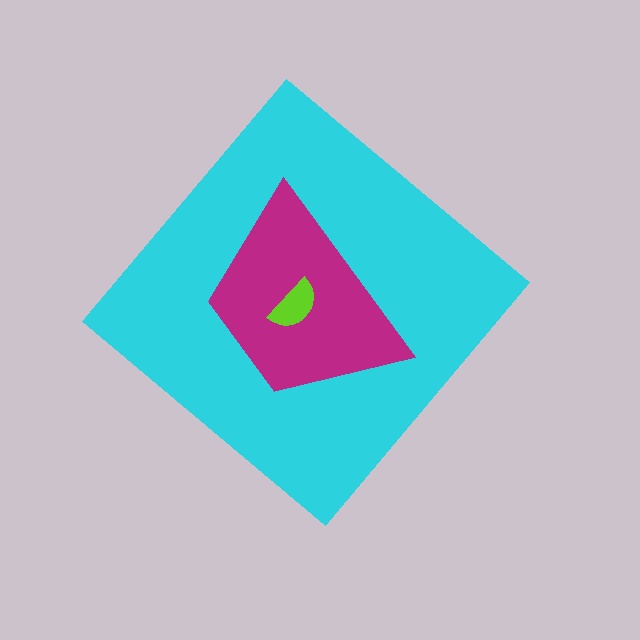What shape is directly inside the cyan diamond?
The magenta trapezoid.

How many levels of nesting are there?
3.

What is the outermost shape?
The cyan diamond.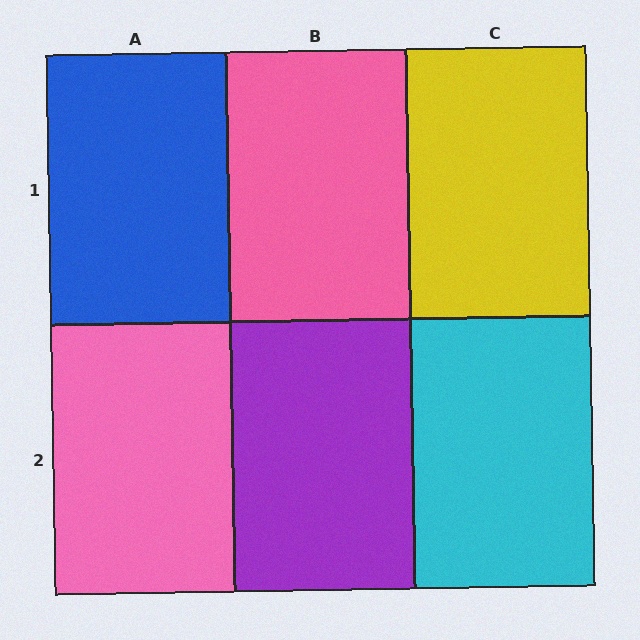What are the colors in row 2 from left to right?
Pink, purple, cyan.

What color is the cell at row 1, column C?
Yellow.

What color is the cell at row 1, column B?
Pink.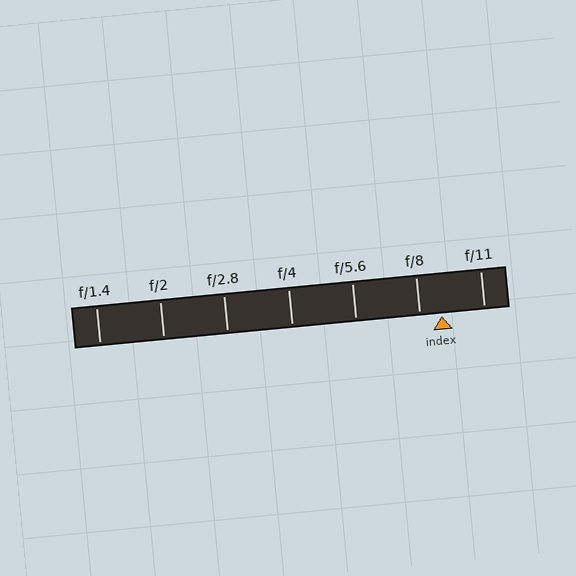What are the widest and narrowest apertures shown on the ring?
The widest aperture shown is f/1.4 and the narrowest is f/11.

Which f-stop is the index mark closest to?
The index mark is closest to f/8.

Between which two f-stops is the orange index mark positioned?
The index mark is between f/8 and f/11.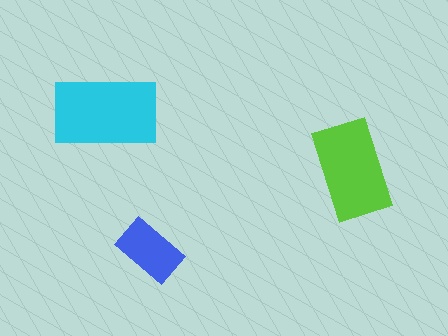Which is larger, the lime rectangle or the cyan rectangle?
The cyan one.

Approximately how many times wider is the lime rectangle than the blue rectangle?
About 1.5 times wider.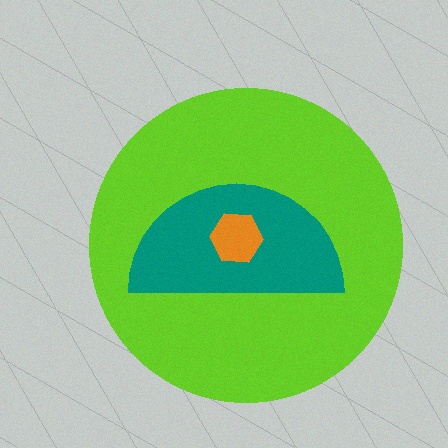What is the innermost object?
The orange hexagon.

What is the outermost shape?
The lime circle.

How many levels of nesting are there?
3.